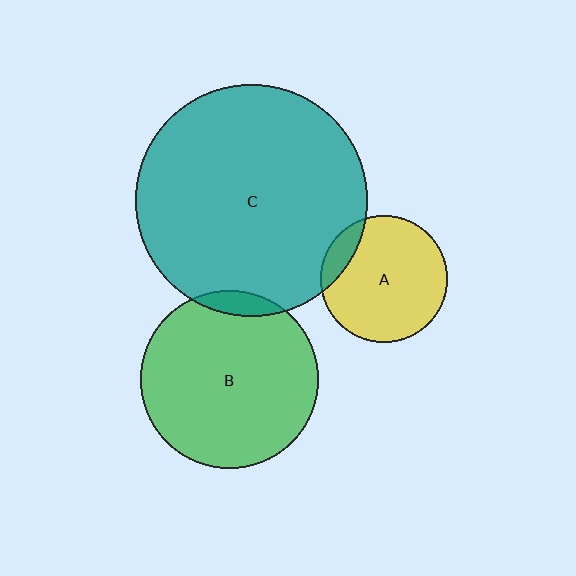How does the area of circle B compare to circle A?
Approximately 2.0 times.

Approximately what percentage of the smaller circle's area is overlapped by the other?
Approximately 5%.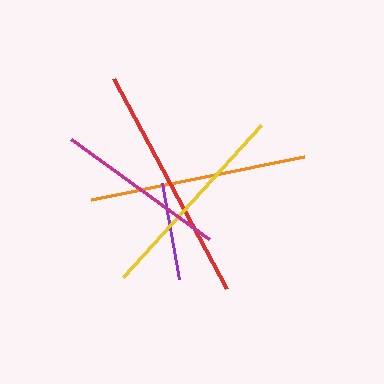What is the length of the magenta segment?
The magenta segment is approximately 171 pixels long.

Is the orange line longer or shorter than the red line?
The red line is longer than the orange line.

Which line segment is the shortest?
The purple line is the shortest at approximately 97 pixels.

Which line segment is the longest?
The red line is the longest at approximately 238 pixels.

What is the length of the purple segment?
The purple segment is approximately 97 pixels long.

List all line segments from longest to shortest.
From longest to shortest: red, orange, yellow, magenta, purple.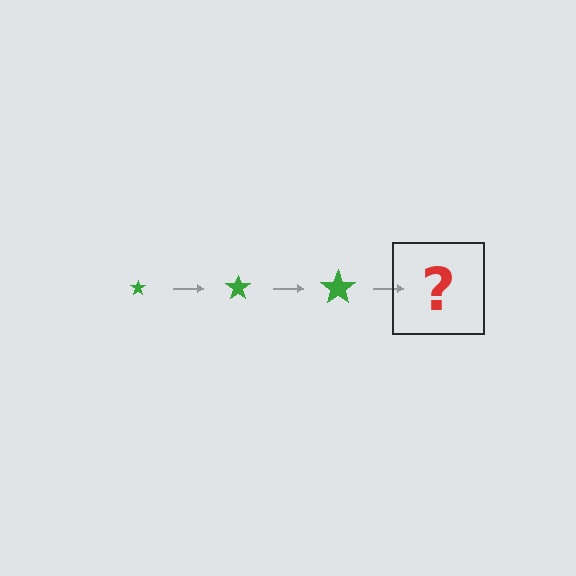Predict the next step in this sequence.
The next step is a green star, larger than the previous one.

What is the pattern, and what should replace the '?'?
The pattern is that the star gets progressively larger each step. The '?' should be a green star, larger than the previous one.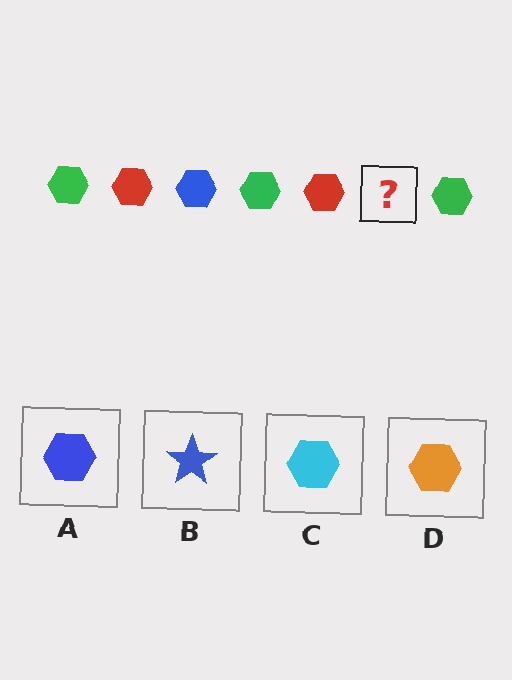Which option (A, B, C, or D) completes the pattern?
A.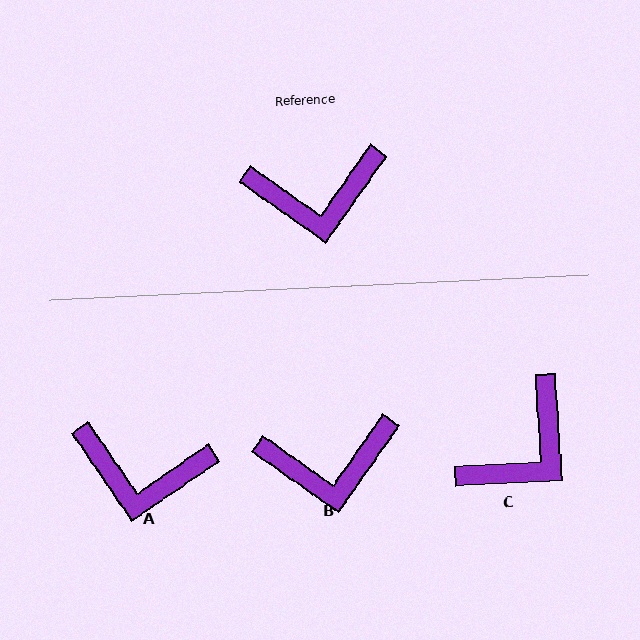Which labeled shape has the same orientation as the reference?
B.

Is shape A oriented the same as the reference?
No, it is off by about 20 degrees.